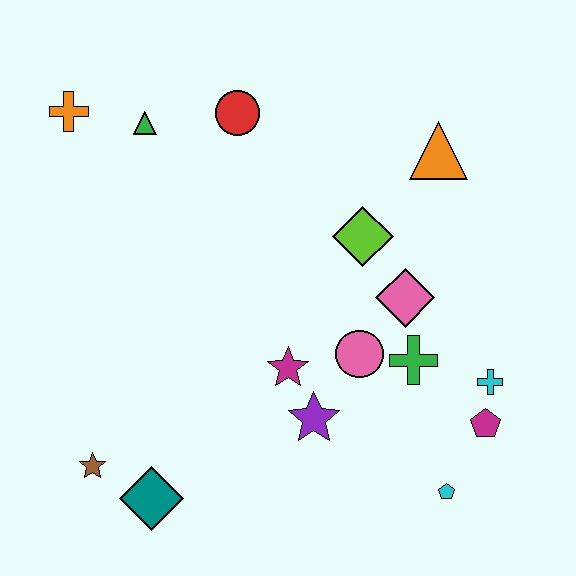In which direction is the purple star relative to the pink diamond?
The purple star is below the pink diamond.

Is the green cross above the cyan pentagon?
Yes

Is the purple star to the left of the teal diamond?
No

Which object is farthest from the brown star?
The orange triangle is farthest from the brown star.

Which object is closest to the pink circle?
The green cross is closest to the pink circle.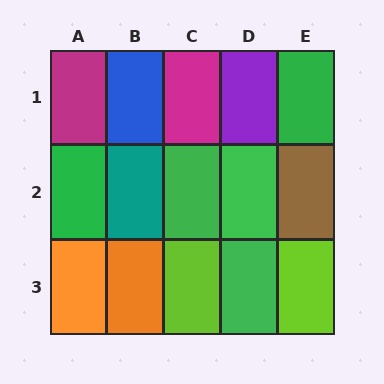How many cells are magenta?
2 cells are magenta.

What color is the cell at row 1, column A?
Magenta.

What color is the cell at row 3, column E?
Lime.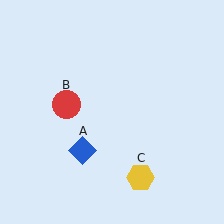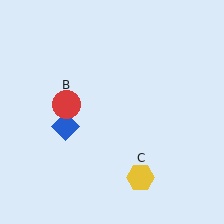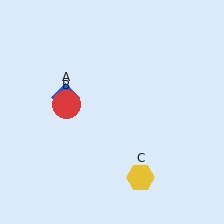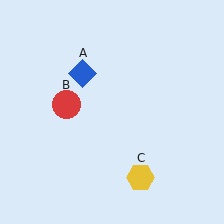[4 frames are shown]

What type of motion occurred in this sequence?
The blue diamond (object A) rotated clockwise around the center of the scene.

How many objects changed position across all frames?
1 object changed position: blue diamond (object A).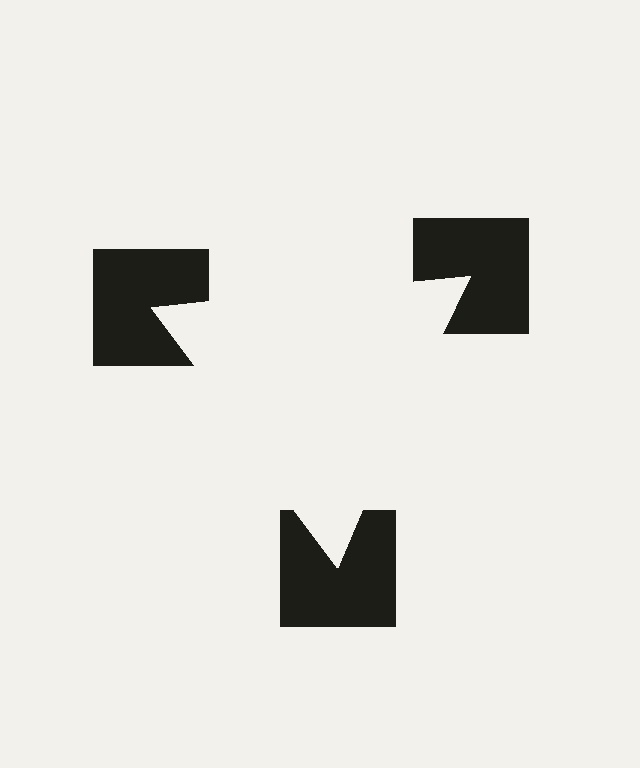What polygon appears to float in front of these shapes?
An illusory triangle — its edges are inferred from the aligned wedge cuts in the notched squares, not physically drawn.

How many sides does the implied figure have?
3 sides.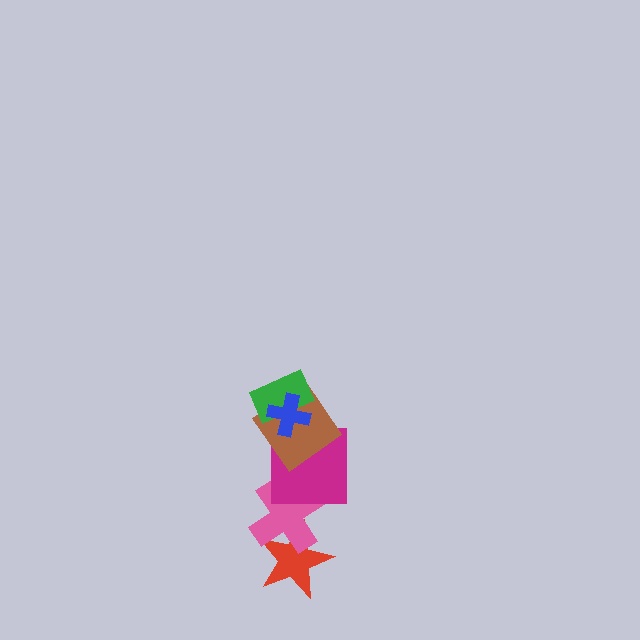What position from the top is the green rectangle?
The green rectangle is 2nd from the top.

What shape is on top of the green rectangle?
The blue cross is on top of the green rectangle.